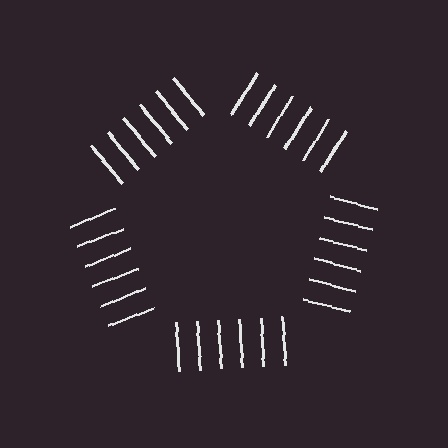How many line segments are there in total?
30 — 6 along each of the 5 edges.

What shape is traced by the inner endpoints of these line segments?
An illusory pentagon — the line segments terminate on its edges but no continuous stroke is drawn.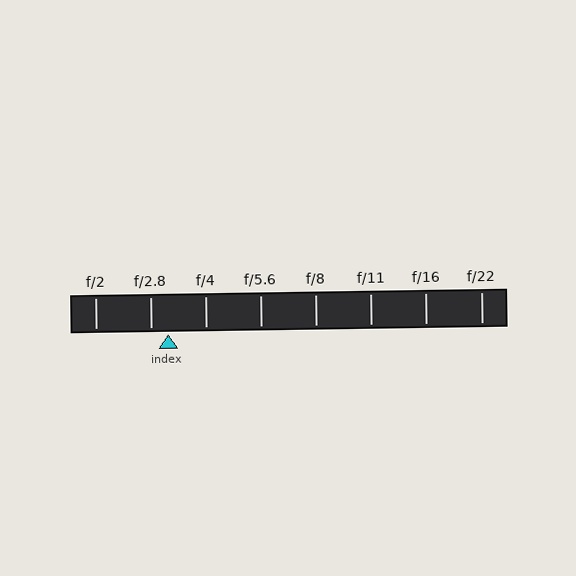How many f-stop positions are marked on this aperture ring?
There are 8 f-stop positions marked.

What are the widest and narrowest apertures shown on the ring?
The widest aperture shown is f/2 and the narrowest is f/22.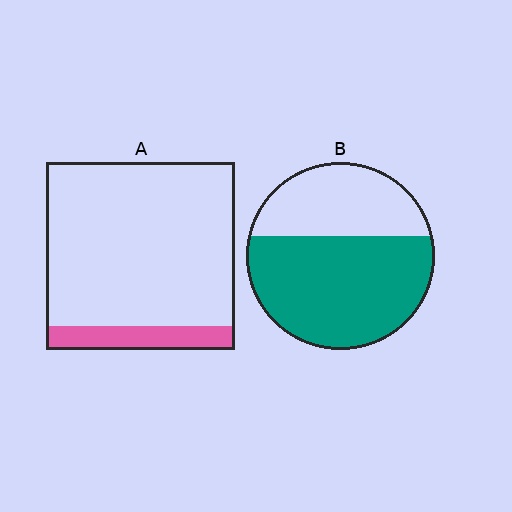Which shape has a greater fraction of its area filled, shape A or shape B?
Shape B.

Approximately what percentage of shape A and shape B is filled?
A is approximately 15% and B is approximately 65%.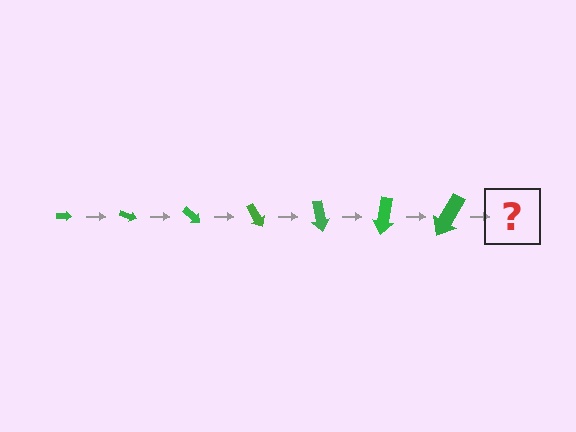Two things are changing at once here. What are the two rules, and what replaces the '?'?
The two rules are that the arrow grows larger each step and it rotates 20 degrees each step. The '?' should be an arrow, larger than the previous one and rotated 140 degrees from the start.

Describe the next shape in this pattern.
It should be an arrow, larger than the previous one and rotated 140 degrees from the start.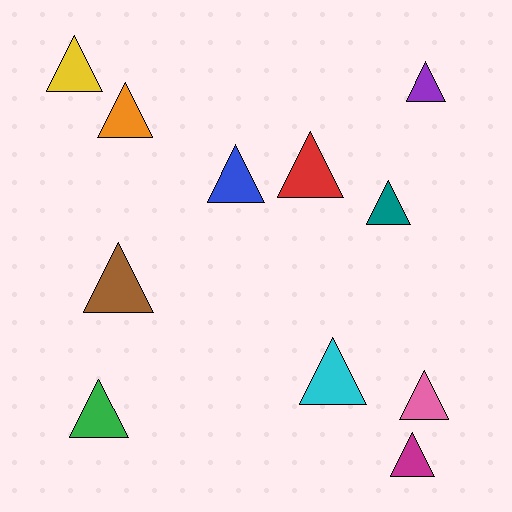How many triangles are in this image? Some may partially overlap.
There are 11 triangles.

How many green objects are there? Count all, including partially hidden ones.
There is 1 green object.